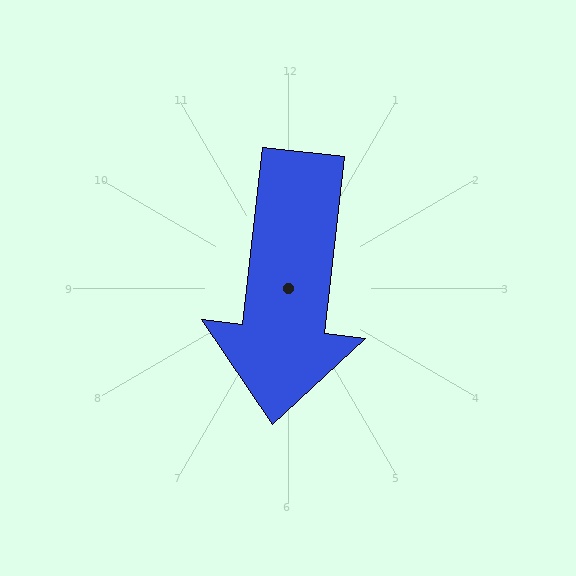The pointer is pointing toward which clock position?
Roughly 6 o'clock.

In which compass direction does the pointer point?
South.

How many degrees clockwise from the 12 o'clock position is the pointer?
Approximately 186 degrees.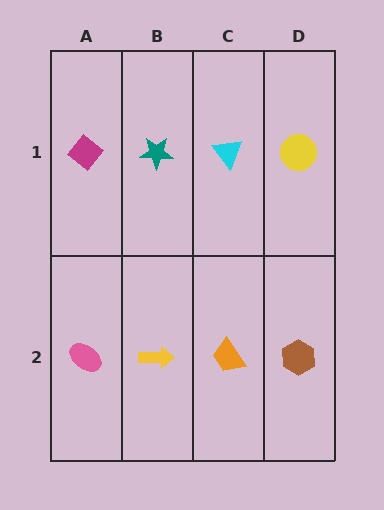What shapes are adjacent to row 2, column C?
A cyan triangle (row 1, column C), a yellow arrow (row 2, column B), a brown hexagon (row 2, column D).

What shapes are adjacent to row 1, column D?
A brown hexagon (row 2, column D), a cyan triangle (row 1, column C).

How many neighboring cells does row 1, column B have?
3.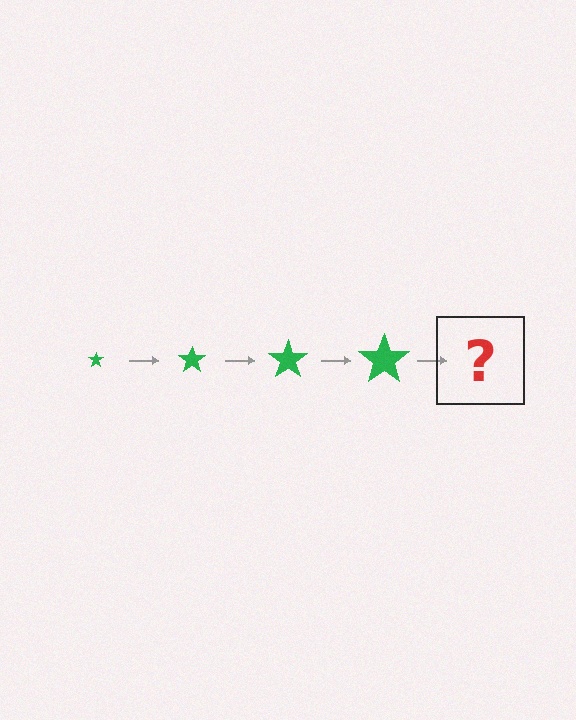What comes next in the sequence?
The next element should be a green star, larger than the previous one.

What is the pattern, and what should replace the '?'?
The pattern is that the star gets progressively larger each step. The '?' should be a green star, larger than the previous one.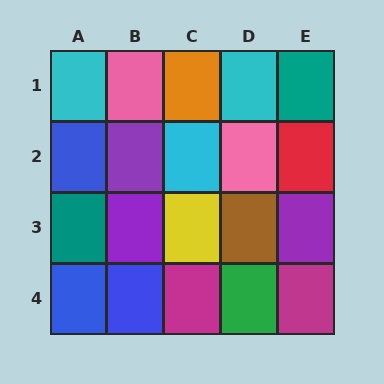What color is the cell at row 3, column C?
Yellow.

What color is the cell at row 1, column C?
Orange.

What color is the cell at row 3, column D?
Brown.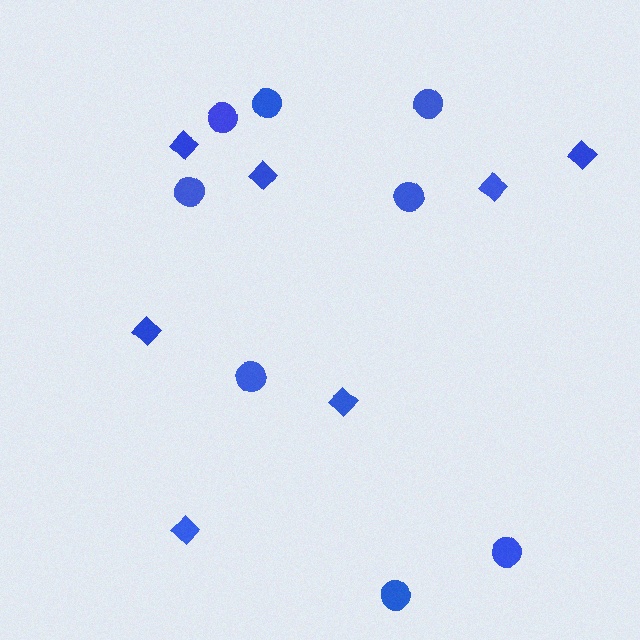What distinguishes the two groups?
There are 2 groups: one group of circles (8) and one group of diamonds (7).